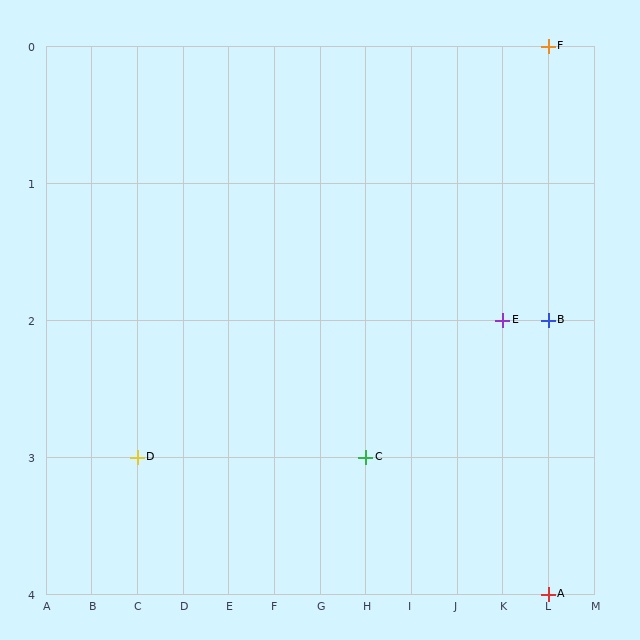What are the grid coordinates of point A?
Point A is at grid coordinates (L, 4).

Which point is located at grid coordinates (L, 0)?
Point F is at (L, 0).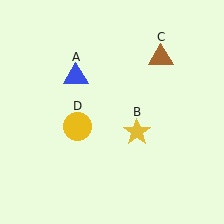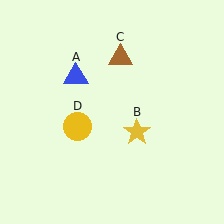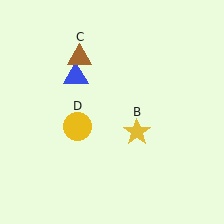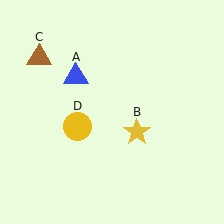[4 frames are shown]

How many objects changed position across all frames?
1 object changed position: brown triangle (object C).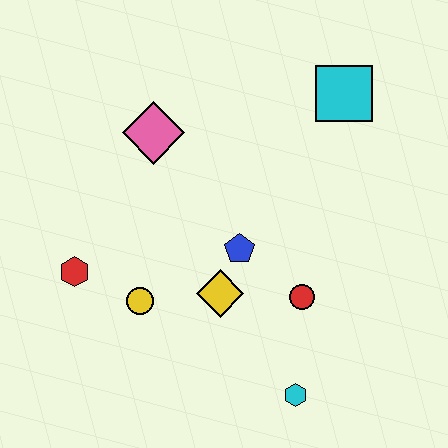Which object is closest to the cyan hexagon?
The red circle is closest to the cyan hexagon.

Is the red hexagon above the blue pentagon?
No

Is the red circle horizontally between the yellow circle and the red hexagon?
No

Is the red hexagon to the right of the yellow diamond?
No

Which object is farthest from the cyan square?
The red hexagon is farthest from the cyan square.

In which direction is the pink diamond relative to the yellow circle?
The pink diamond is above the yellow circle.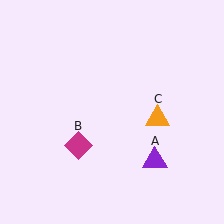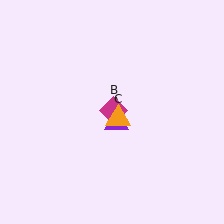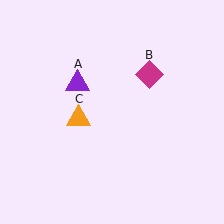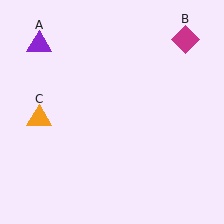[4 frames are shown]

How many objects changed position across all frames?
3 objects changed position: purple triangle (object A), magenta diamond (object B), orange triangle (object C).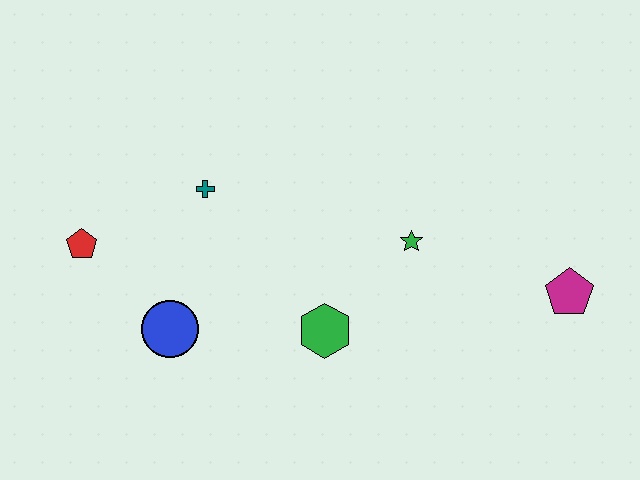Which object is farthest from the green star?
The red pentagon is farthest from the green star.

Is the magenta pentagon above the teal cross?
No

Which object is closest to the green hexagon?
The green star is closest to the green hexagon.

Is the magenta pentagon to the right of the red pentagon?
Yes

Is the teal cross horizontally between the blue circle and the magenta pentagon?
Yes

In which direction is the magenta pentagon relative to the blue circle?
The magenta pentagon is to the right of the blue circle.